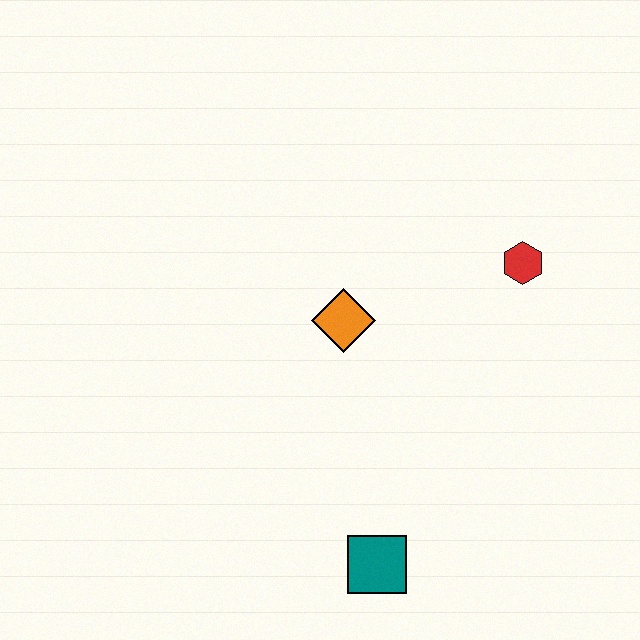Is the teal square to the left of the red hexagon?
Yes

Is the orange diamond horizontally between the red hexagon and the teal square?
No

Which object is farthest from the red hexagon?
The teal square is farthest from the red hexagon.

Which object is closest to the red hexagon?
The orange diamond is closest to the red hexagon.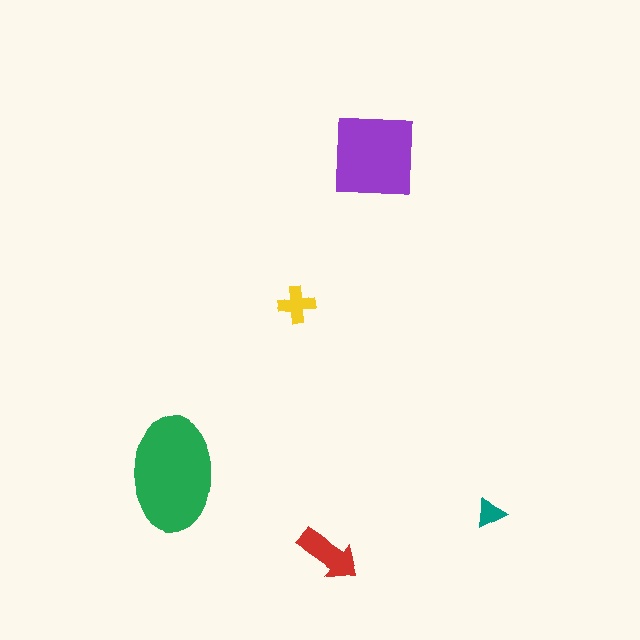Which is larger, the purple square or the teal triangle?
The purple square.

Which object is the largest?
The green ellipse.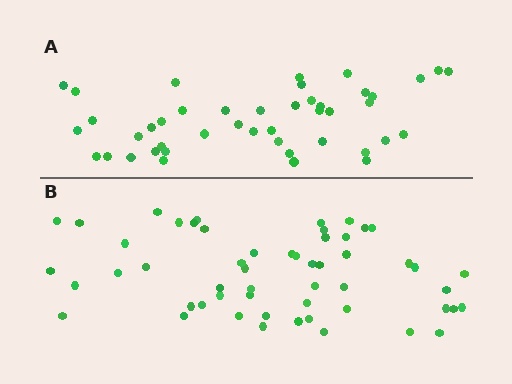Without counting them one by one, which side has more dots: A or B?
Region B (the bottom region) has more dots.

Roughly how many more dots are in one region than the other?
Region B has roughly 10 or so more dots than region A.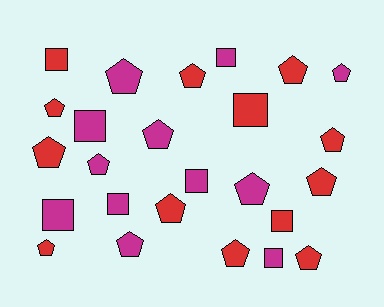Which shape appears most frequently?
Pentagon, with 16 objects.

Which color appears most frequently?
Red, with 13 objects.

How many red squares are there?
There are 3 red squares.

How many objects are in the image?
There are 25 objects.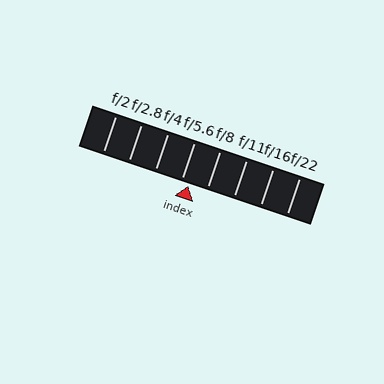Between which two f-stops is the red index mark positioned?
The index mark is between f/5.6 and f/8.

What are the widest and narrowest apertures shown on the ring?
The widest aperture shown is f/2 and the narrowest is f/22.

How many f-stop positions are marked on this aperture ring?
There are 8 f-stop positions marked.